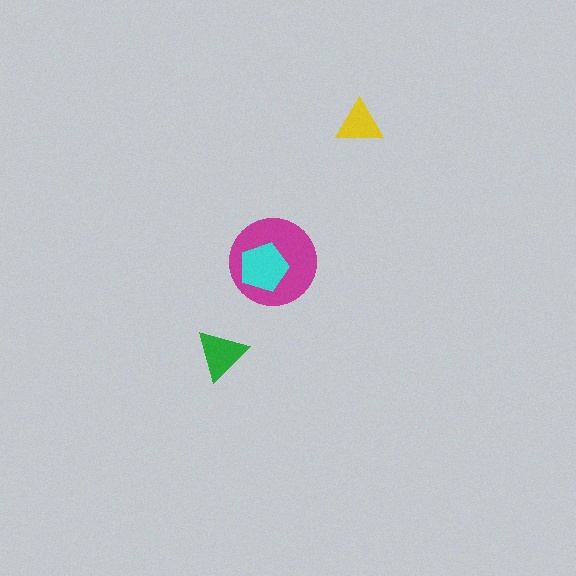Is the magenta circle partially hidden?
Yes, it is partially covered by another shape.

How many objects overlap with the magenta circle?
1 object overlaps with the magenta circle.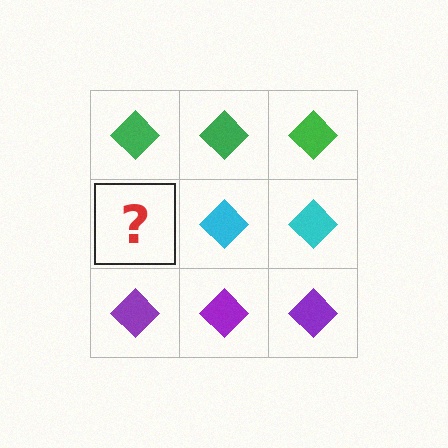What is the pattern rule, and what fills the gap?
The rule is that each row has a consistent color. The gap should be filled with a cyan diamond.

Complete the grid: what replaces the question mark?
The question mark should be replaced with a cyan diamond.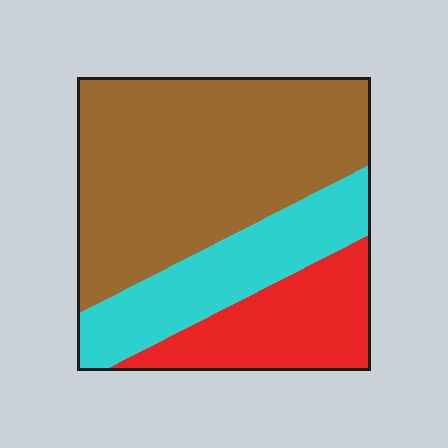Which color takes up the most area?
Brown, at roughly 55%.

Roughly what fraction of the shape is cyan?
Cyan covers roughly 25% of the shape.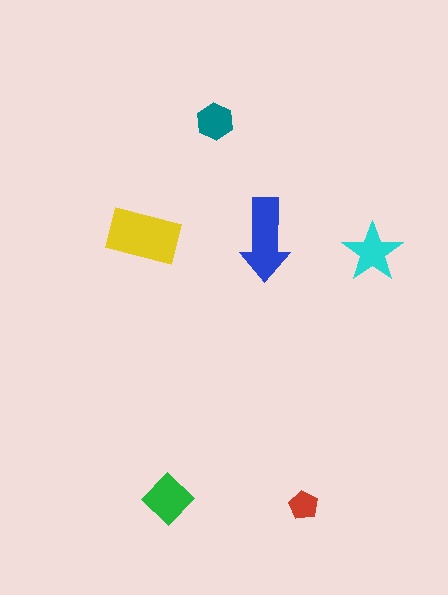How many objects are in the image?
There are 6 objects in the image.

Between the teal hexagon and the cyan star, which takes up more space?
The cyan star.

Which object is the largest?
The yellow rectangle.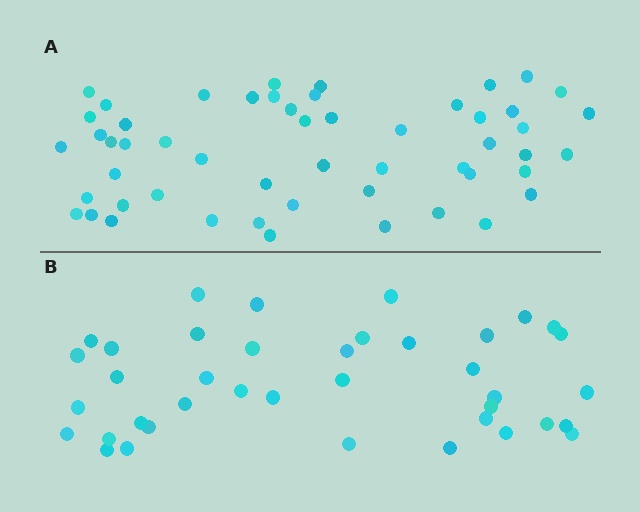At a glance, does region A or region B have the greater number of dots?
Region A (the top region) has more dots.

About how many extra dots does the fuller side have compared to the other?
Region A has approximately 15 more dots than region B.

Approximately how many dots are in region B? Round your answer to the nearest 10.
About 40 dots. (The exact count is 39, which rounds to 40.)